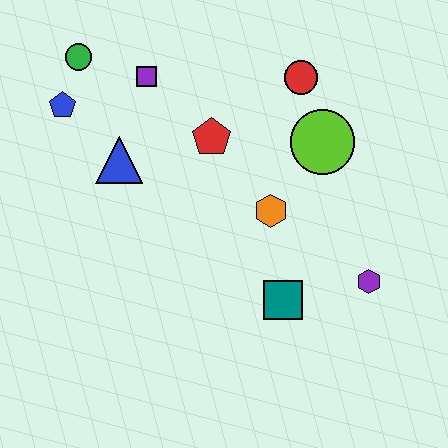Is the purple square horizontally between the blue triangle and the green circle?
No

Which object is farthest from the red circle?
The blue pentagon is farthest from the red circle.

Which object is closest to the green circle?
The blue pentagon is closest to the green circle.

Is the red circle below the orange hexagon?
No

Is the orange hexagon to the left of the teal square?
Yes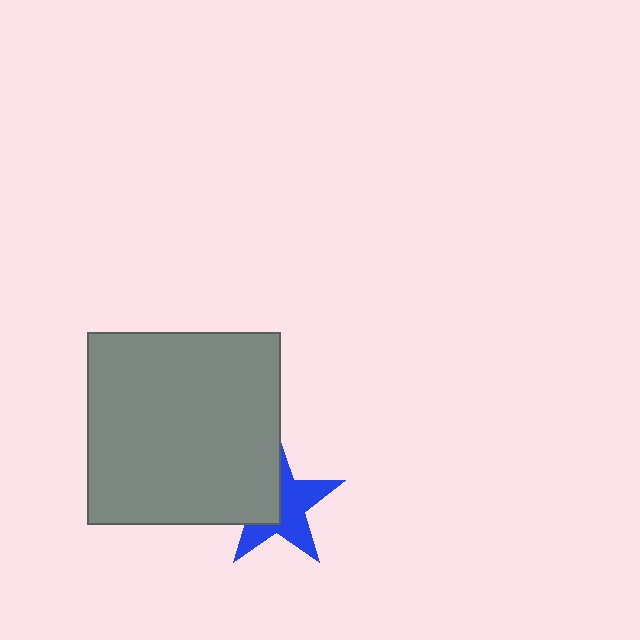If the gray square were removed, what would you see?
You would see the complete blue star.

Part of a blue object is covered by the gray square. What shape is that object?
It is a star.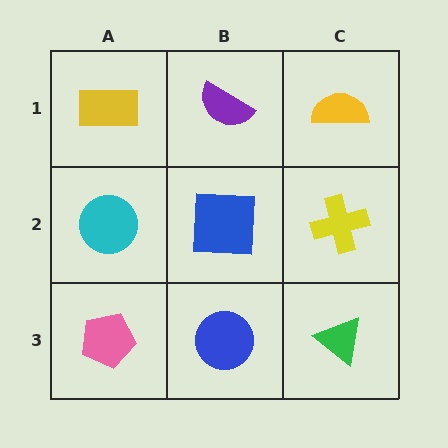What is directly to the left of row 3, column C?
A blue circle.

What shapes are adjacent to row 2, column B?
A purple semicircle (row 1, column B), a blue circle (row 3, column B), a cyan circle (row 2, column A), a yellow cross (row 2, column C).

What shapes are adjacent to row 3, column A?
A cyan circle (row 2, column A), a blue circle (row 3, column B).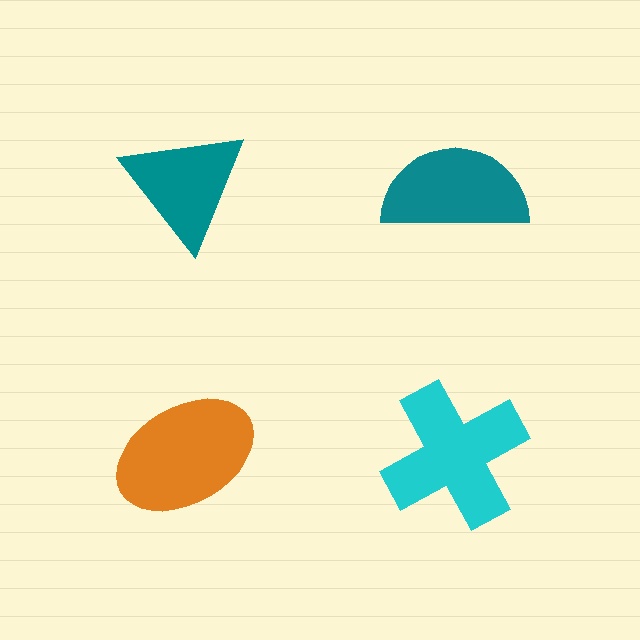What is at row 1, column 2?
A teal semicircle.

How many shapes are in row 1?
2 shapes.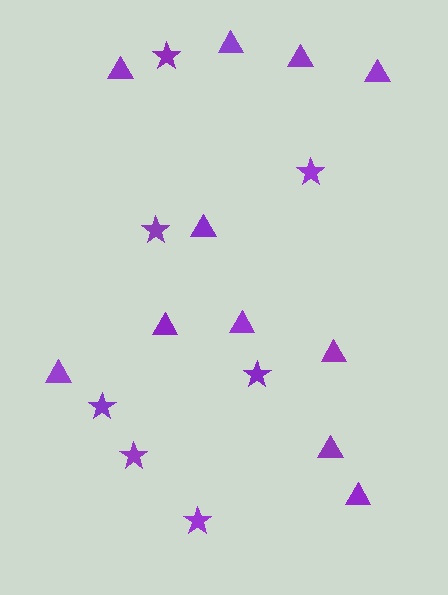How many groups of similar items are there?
There are 2 groups: one group of triangles (11) and one group of stars (7).